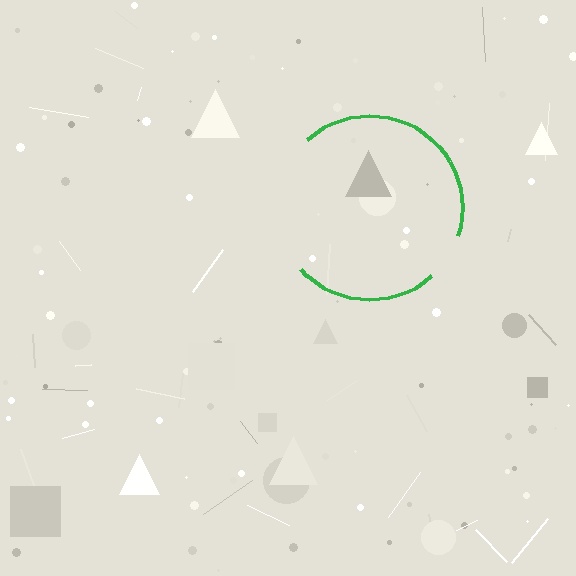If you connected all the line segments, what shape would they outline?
They would outline a circle.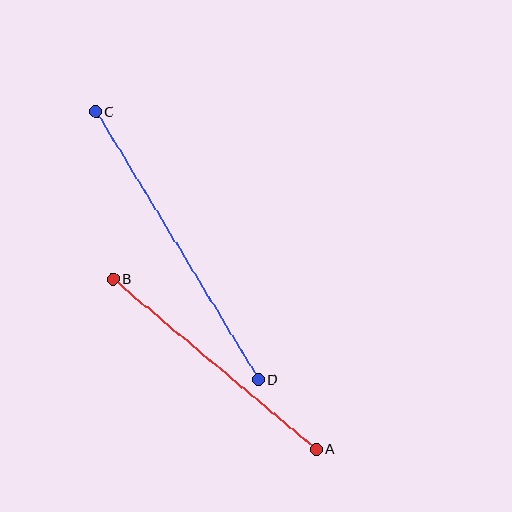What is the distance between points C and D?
The distance is approximately 314 pixels.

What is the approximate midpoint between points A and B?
The midpoint is at approximately (215, 364) pixels.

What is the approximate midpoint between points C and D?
The midpoint is at approximately (177, 246) pixels.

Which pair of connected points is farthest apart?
Points C and D are farthest apart.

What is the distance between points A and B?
The distance is approximately 266 pixels.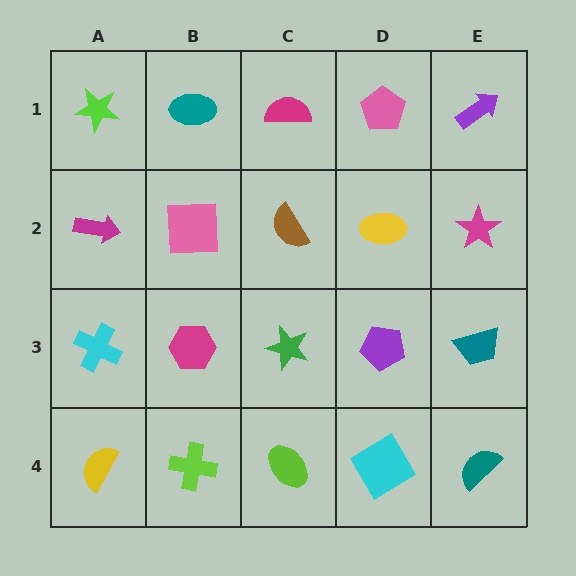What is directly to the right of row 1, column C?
A pink pentagon.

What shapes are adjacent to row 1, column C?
A brown semicircle (row 2, column C), a teal ellipse (row 1, column B), a pink pentagon (row 1, column D).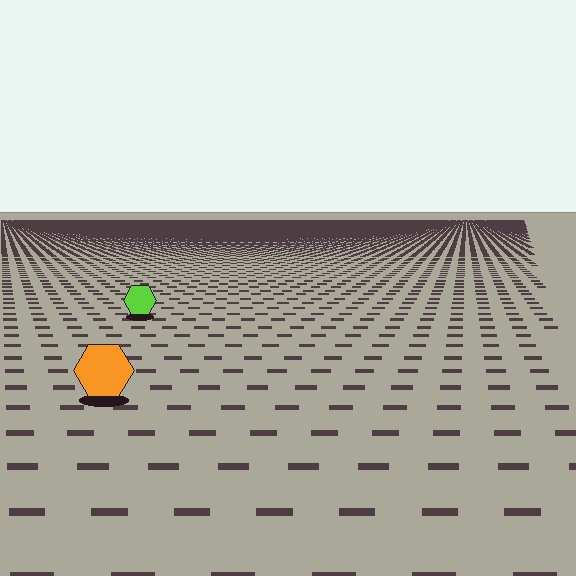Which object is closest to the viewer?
The orange hexagon is closest. The texture marks near it are larger and more spread out.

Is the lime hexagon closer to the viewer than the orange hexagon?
No. The orange hexagon is closer — you can tell from the texture gradient: the ground texture is coarser near it.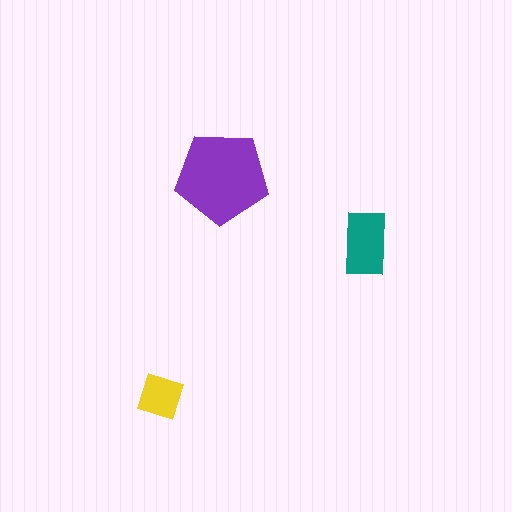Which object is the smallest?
The yellow diamond.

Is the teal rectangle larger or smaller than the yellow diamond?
Larger.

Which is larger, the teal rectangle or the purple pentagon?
The purple pentagon.